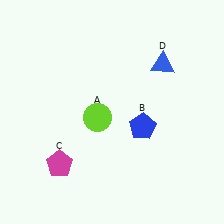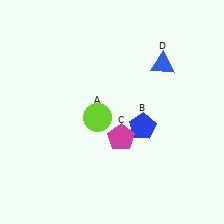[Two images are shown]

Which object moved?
The magenta pentagon (C) moved right.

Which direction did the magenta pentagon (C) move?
The magenta pentagon (C) moved right.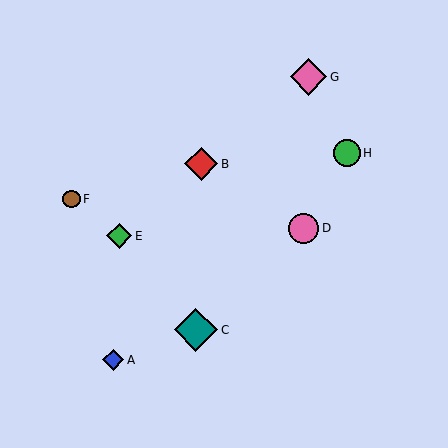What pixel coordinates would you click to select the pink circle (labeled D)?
Click at (303, 228) to select the pink circle D.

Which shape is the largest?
The teal diamond (labeled C) is the largest.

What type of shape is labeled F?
Shape F is a brown circle.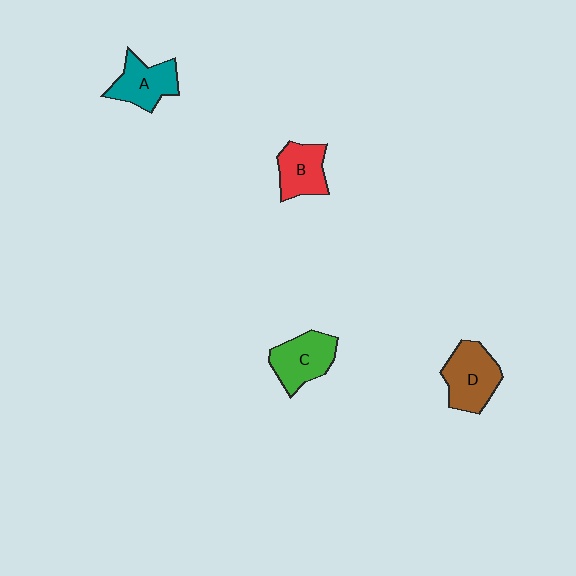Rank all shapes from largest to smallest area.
From largest to smallest: D (brown), C (green), A (teal), B (red).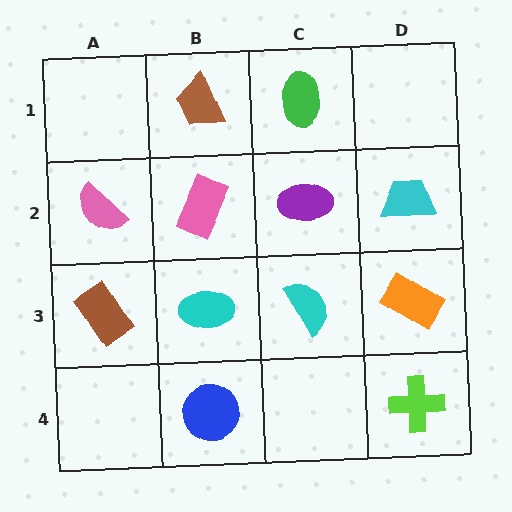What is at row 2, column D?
A cyan trapezoid.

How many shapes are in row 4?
2 shapes.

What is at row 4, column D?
A lime cross.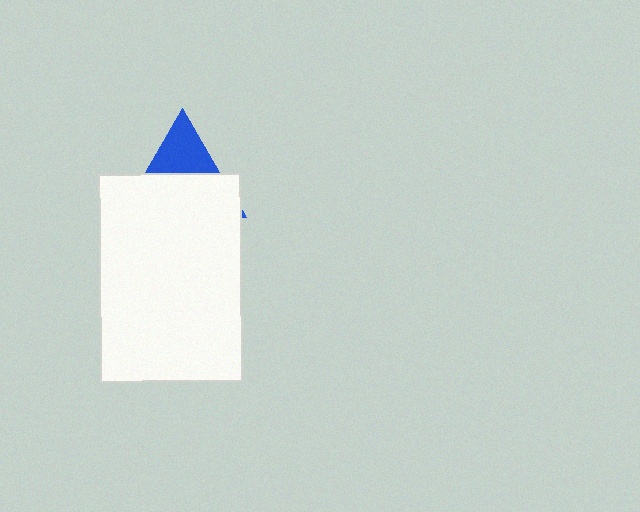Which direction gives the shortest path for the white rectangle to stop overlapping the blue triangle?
Moving down gives the shortest separation.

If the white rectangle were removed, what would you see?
You would see the complete blue triangle.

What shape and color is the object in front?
The object in front is a white rectangle.